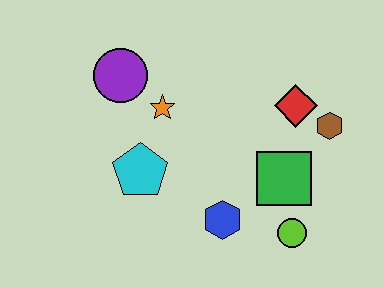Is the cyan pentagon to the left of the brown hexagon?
Yes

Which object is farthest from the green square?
The purple circle is farthest from the green square.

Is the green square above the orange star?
No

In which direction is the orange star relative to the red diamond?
The orange star is to the left of the red diamond.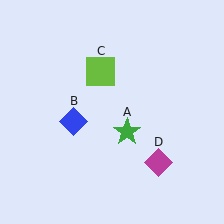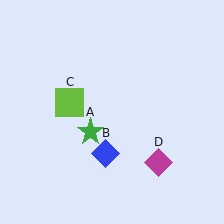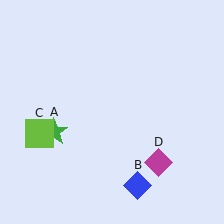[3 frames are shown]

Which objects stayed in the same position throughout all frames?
Magenta diamond (object D) remained stationary.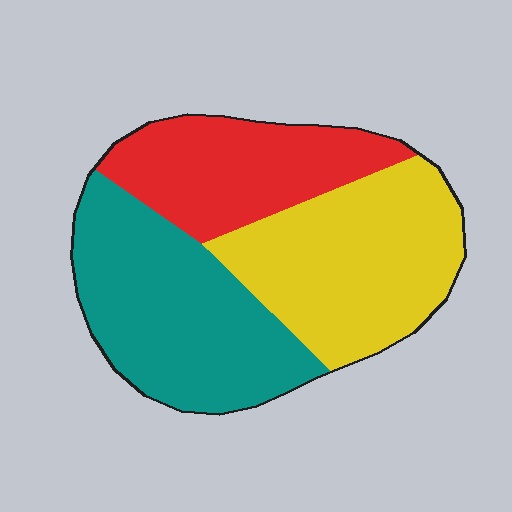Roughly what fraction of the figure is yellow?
Yellow covers 36% of the figure.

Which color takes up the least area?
Red, at roughly 25%.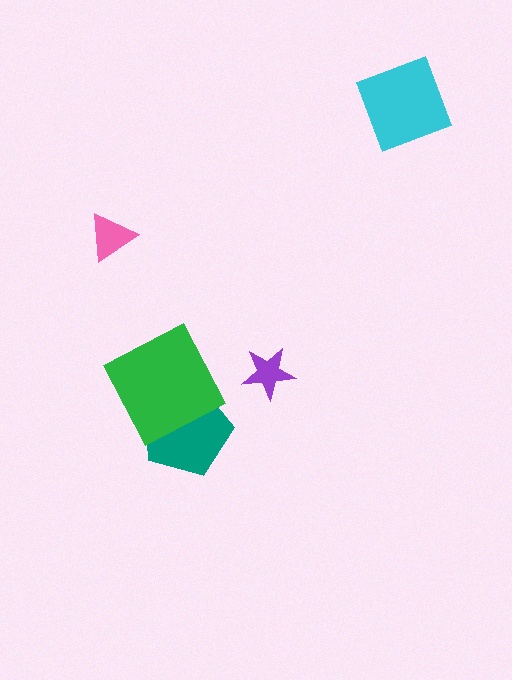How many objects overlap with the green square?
1 object overlaps with the green square.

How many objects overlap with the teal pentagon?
1 object overlaps with the teal pentagon.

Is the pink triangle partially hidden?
No, no other shape covers it.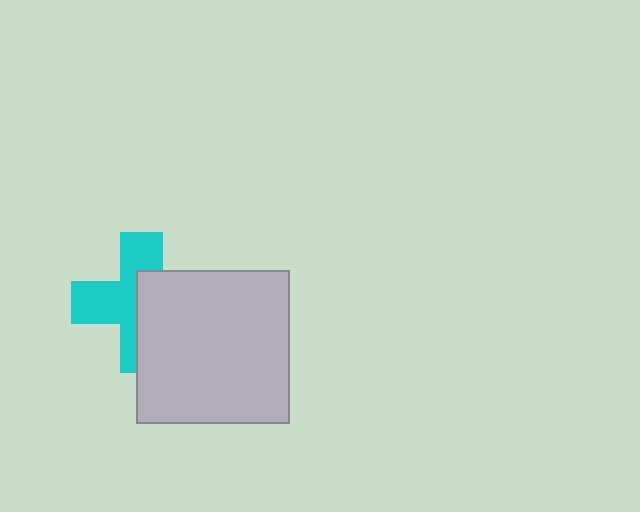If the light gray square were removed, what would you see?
You would see the complete cyan cross.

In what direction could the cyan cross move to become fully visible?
The cyan cross could move left. That would shift it out from behind the light gray square entirely.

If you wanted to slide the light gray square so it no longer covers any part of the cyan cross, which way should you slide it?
Slide it right — that is the most direct way to separate the two shapes.